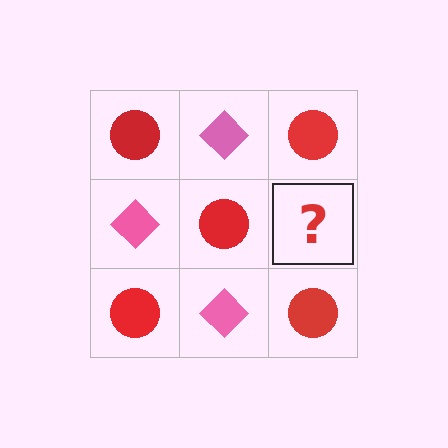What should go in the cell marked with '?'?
The missing cell should contain a pink diamond.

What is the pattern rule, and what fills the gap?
The rule is that it alternates red circle and pink diamond in a checkerboard pattern. The gap should be filled with a pink diamond.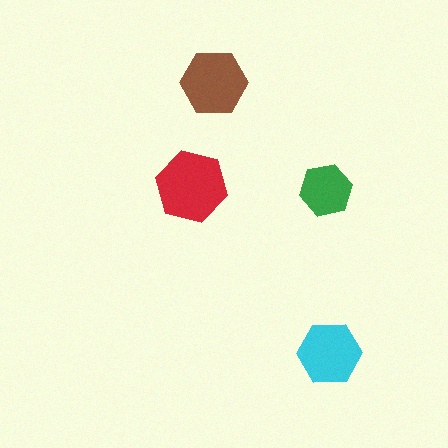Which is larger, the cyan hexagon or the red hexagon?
The red one.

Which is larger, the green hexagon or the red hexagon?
The red one.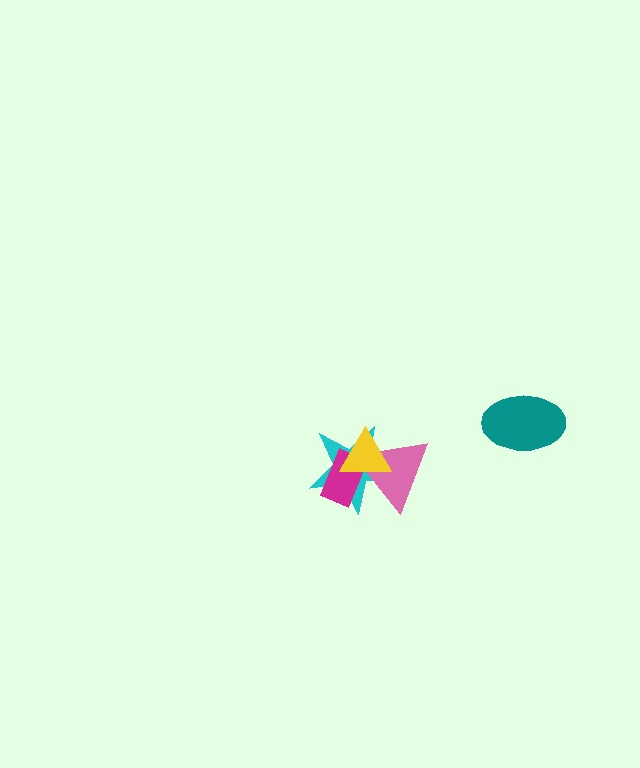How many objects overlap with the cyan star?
3 objects overlap with the cyan star.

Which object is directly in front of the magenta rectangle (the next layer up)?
The pink triangle is directly in front of the magenta rectangle.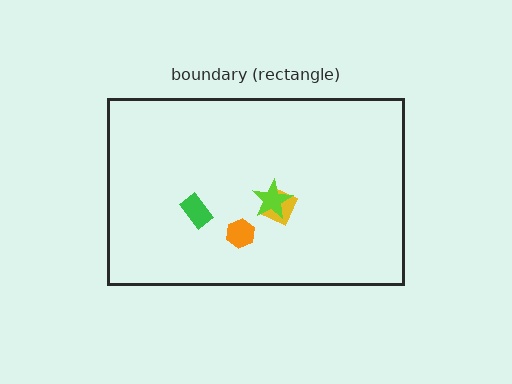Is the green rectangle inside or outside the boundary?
Inside.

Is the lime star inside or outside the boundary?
Inside.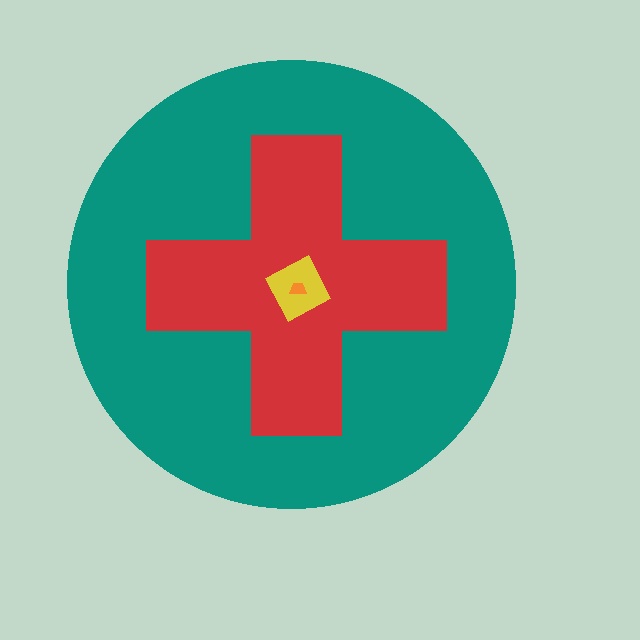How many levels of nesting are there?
4.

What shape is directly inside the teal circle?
The red cross.